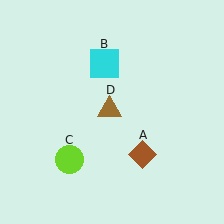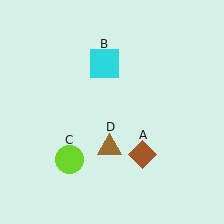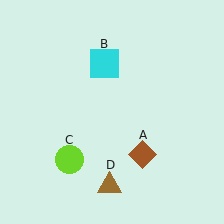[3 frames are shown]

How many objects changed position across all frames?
1 object changed position: brown triangle (object D).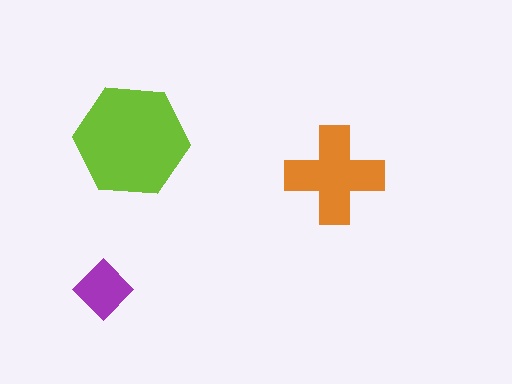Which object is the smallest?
The purple diamond.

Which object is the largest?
The lime hexagon.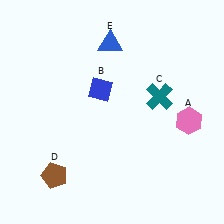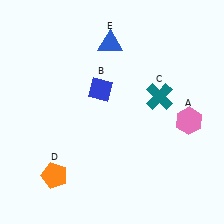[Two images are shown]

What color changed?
The pentagon (D) changed from brown in Image 1 to orange in Image 2.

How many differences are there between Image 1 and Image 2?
There is 1 difference between the two images.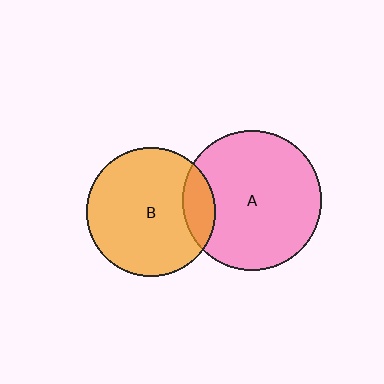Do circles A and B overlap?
Yes.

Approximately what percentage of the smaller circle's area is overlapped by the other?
Approximately 15%.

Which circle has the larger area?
Circle A (pink).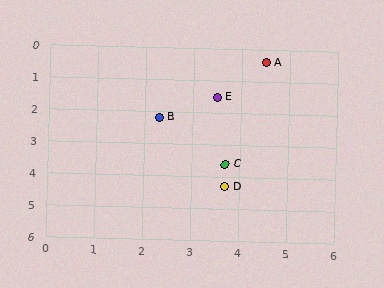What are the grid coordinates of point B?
Point B is at approximately (2.3, 2.2).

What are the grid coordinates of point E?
Point E is at approximately (3.5, 1.5).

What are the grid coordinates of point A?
Point A is at approximately (4.5, 0.4).